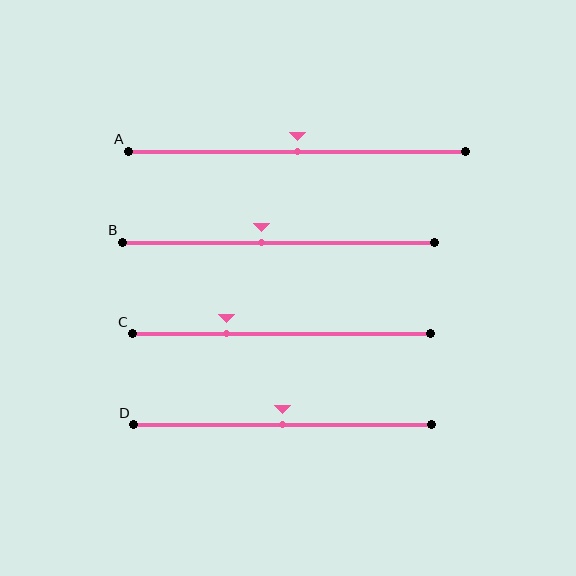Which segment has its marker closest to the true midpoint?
Segment A has its marker closest to the true midpoint.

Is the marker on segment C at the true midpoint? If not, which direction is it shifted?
No, the marker on segment C is shifted to the left by about 19% of the segment length.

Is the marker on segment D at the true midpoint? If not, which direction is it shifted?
Yes, the marker on segment D is at the true midpoint.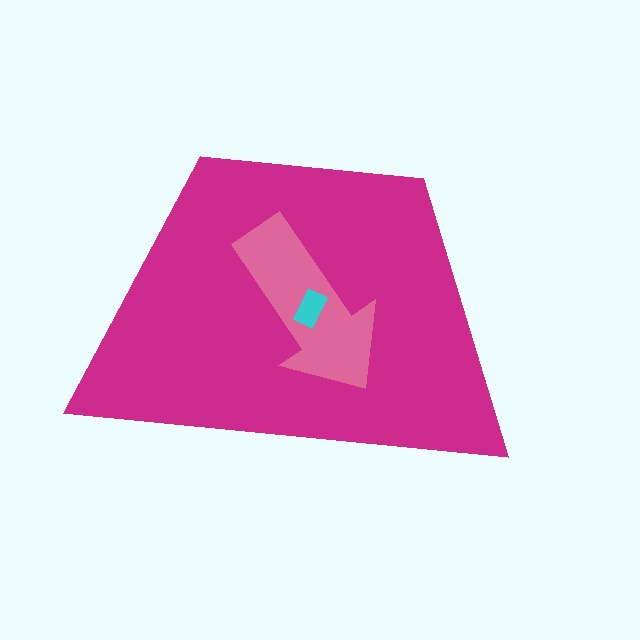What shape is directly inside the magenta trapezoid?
The pink arrow.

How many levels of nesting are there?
3.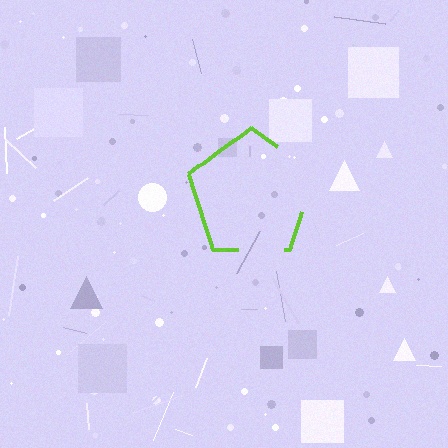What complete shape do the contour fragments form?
The contour fragments form a pentagon.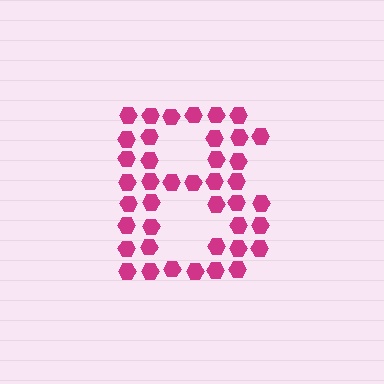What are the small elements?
The small elements are hexagons.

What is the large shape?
The large shape is the letter B.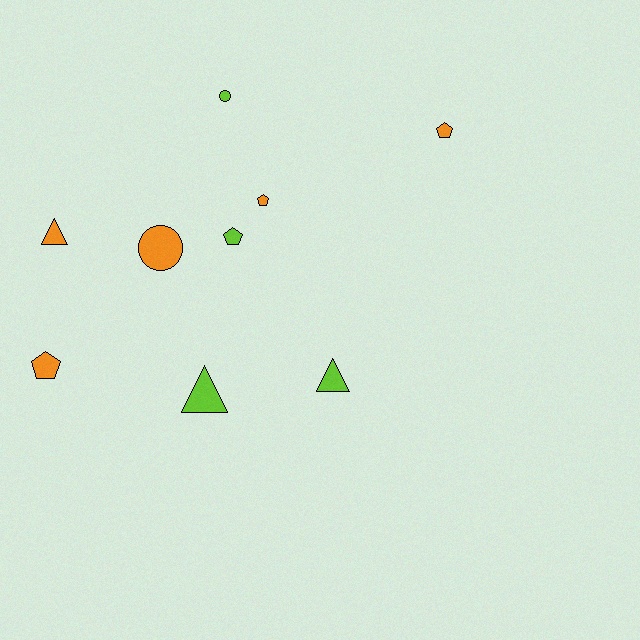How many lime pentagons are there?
There is 1 lime pentagon.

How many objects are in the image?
There are 9 objects.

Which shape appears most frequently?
Pentagon, with 4 objects.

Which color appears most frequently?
Orange, with 5 objects.